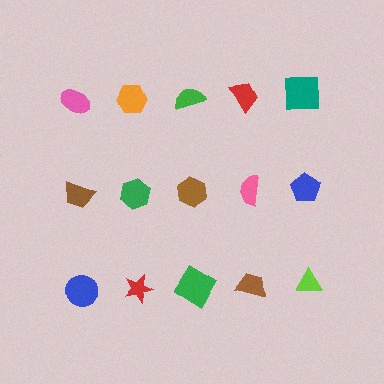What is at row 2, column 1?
A brown trapezoid.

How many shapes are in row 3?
5 shapes.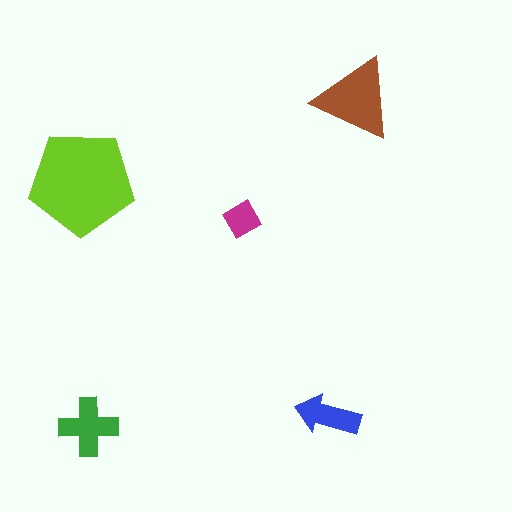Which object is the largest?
The lime pentagon.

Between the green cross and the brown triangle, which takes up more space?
The brown triangle.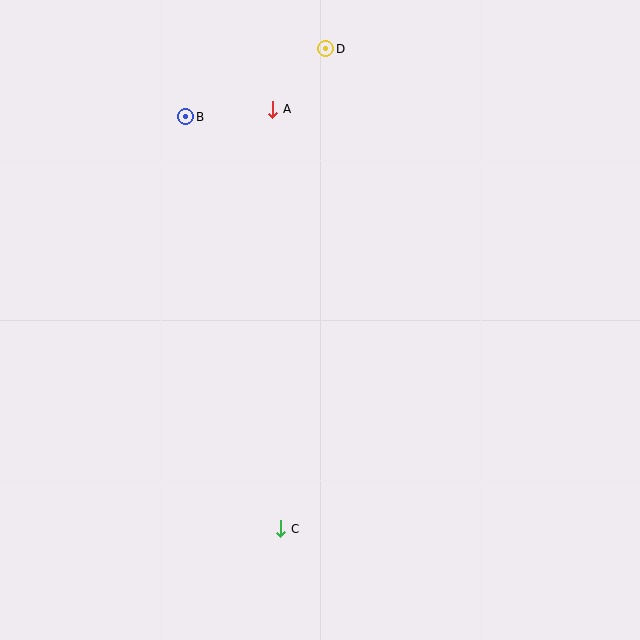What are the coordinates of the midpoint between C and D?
The midpoint between C and D is at (303, 289).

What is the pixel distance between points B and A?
The distance between B and A is 87 pixels.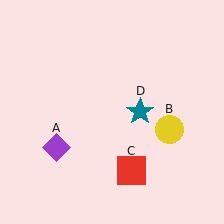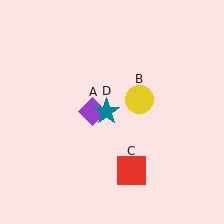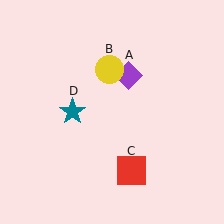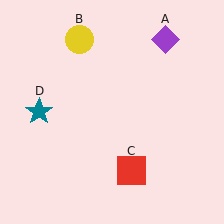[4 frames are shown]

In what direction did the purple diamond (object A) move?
The purple diamond (object A) moved up and to the right.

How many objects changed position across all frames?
3 objects changed position: purple diamond (object A), yellow circle (object B), teal star (object D).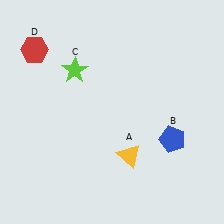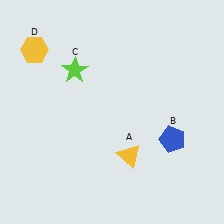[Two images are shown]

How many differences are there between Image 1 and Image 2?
There is 1 difference between the two images.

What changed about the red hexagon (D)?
In Image 1, D is red. In Image 2, it changed to yellow.